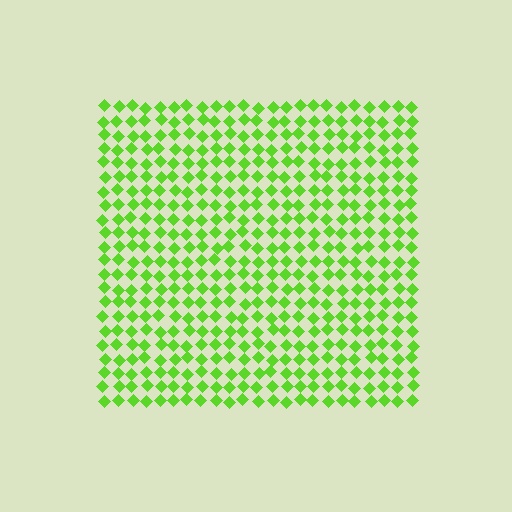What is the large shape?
The large shape is a square.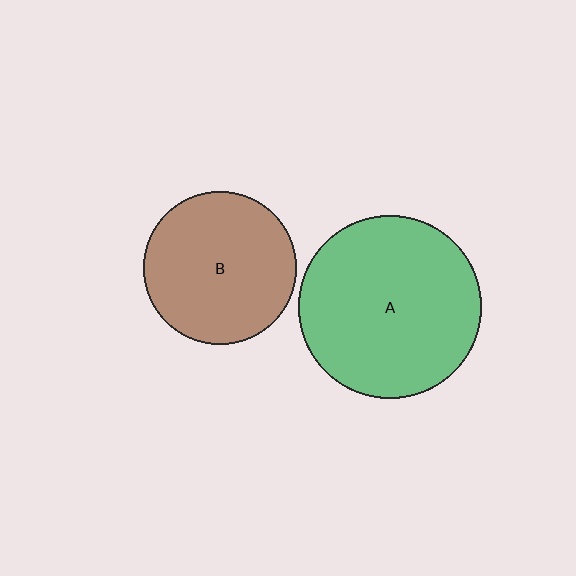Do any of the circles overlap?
No, none of the circles overlap.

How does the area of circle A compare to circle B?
Approximately 1.4 times.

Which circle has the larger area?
Circle A (green).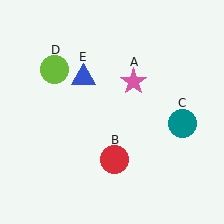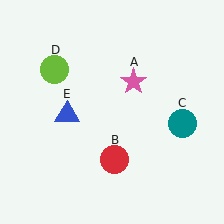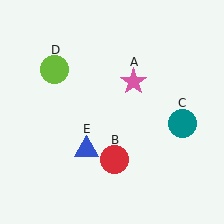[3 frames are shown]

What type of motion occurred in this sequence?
The blue triangle (object E) rotated counterclockwise around the center of the scene.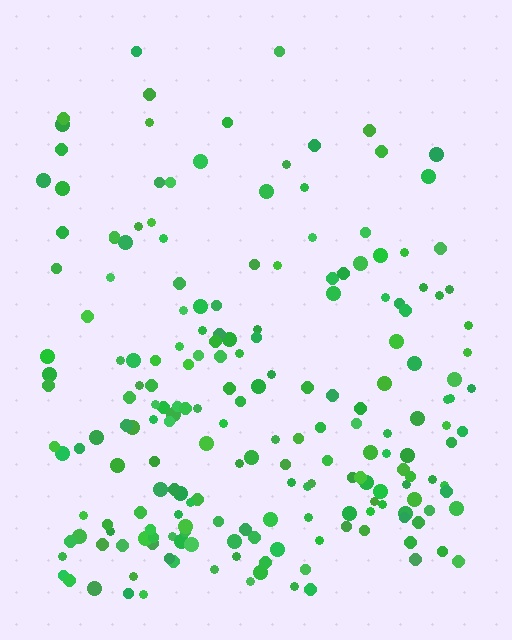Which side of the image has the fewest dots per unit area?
The top.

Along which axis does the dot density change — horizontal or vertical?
Vertical.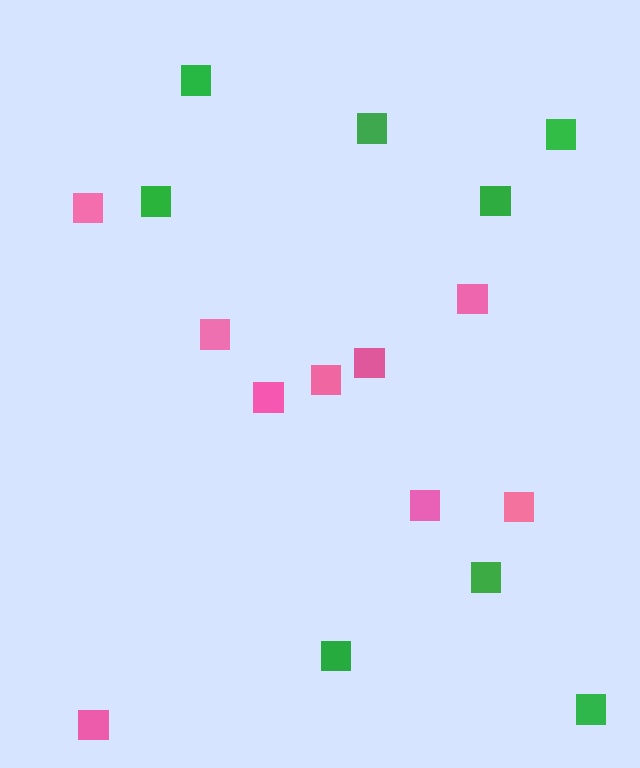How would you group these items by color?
There are 2 groups: one group of pink squares (9) and one group of green squares (8).